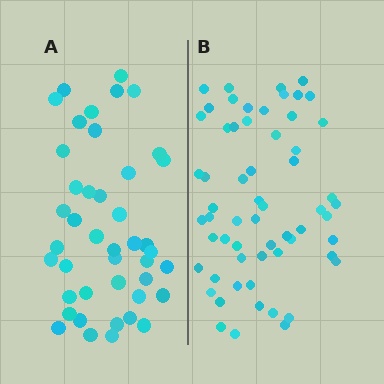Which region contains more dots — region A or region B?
Region B (the right region) has more dots.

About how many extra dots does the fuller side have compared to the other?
Region B has approximately 15 more dots than region A.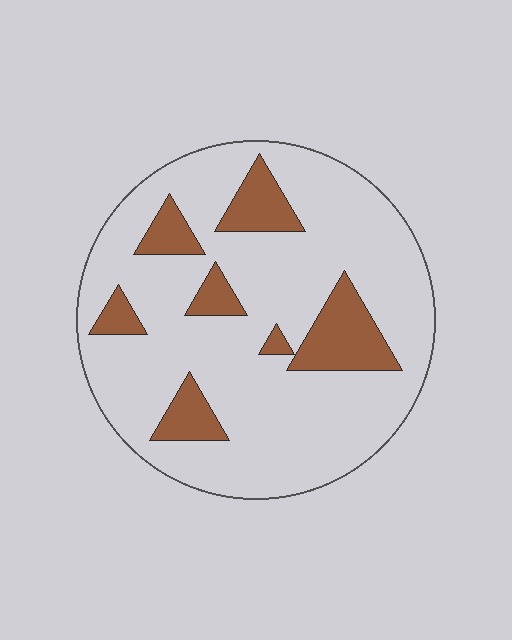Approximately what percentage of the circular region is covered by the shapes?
Approximately 20%.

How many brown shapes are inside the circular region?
7.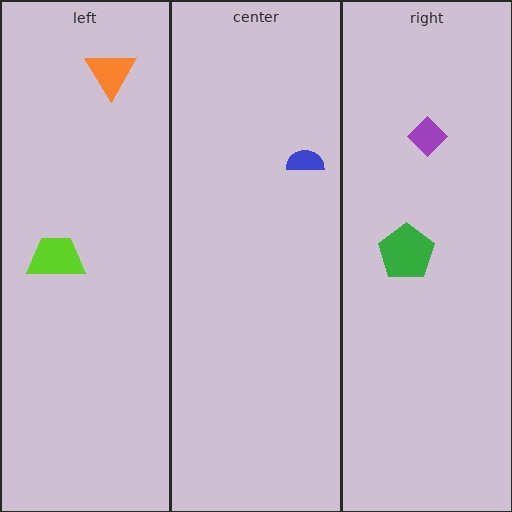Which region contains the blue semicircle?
The center region.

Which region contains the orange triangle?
The left region.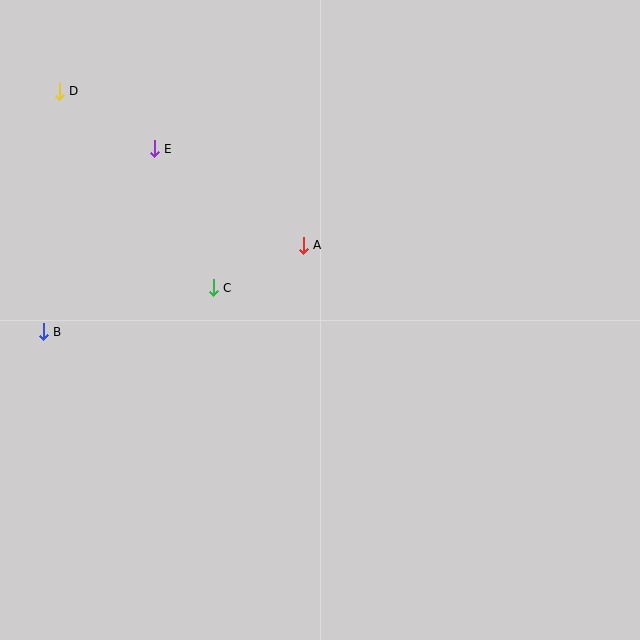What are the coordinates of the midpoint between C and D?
The midpoint between C and D is at (136, 190).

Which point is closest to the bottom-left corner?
Point B is closest to the bottom-left corner.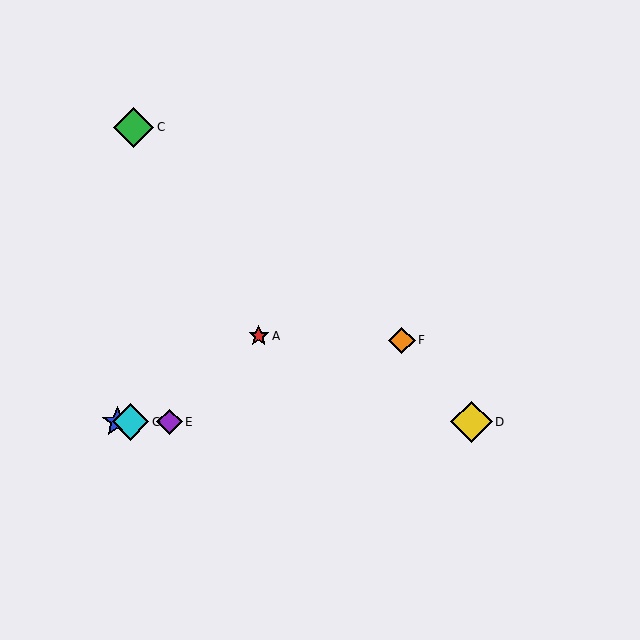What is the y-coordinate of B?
Object B is at y≈422.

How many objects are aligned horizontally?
4 objects (B, D, E, G) are aligned horizontally.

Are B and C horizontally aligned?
No, B is at y≈422 and C is at y≈127.